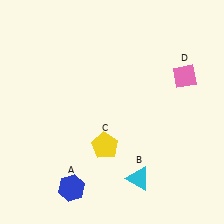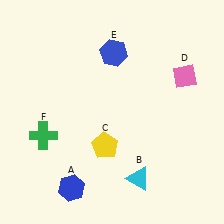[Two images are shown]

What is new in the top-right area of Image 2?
A blue hexagon (E) was added in the top-right area of Image 2.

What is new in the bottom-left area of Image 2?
A green cross (F) was added in the bottom-left area of Image 2.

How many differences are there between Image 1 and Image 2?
There are 2 differences between the two images.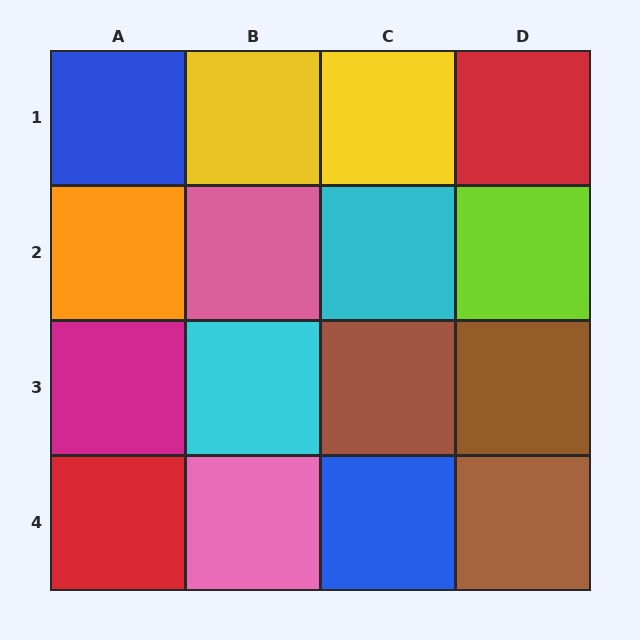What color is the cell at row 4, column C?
Blue.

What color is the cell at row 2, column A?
Orange.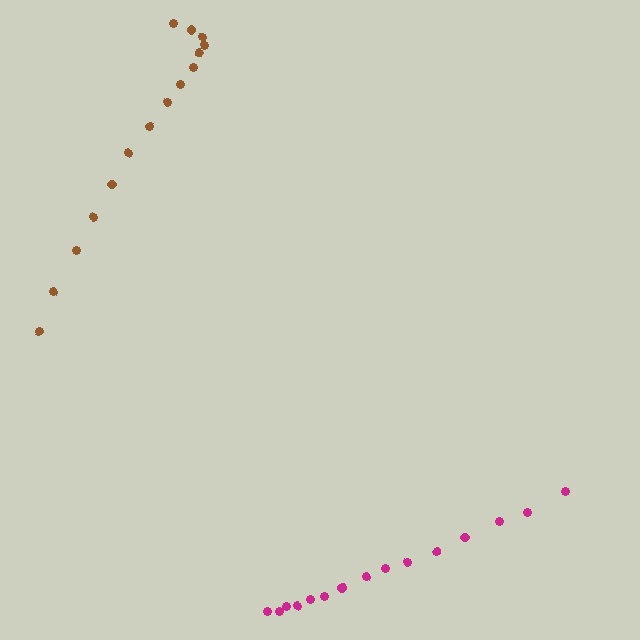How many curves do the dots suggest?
There are 2 distinct paths.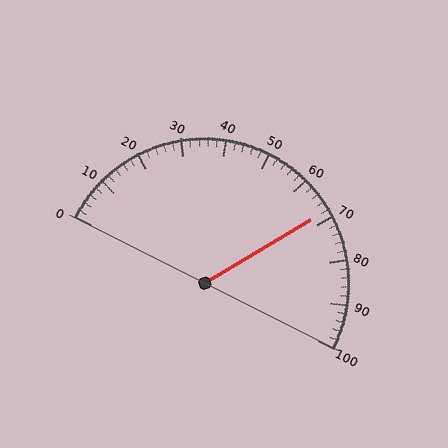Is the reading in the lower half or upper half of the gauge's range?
The reading is in the upper half of the range (0 to 100).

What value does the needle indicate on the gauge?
The needle indicates approximately 68.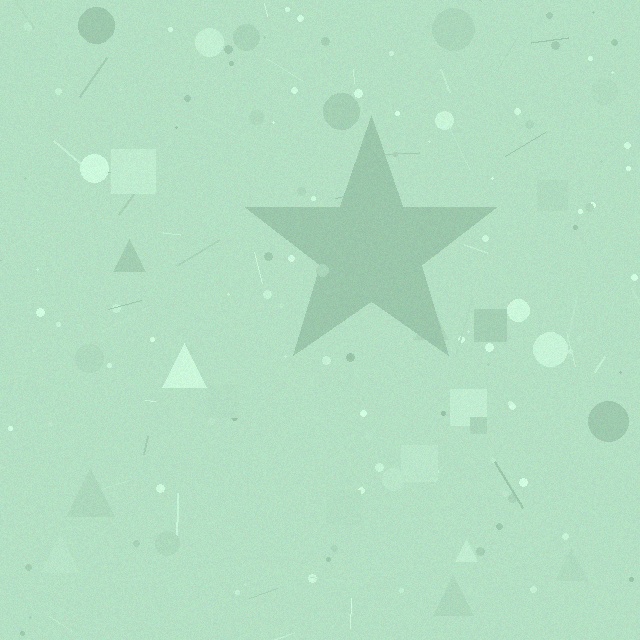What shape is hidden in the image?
A star is hidden in the image.